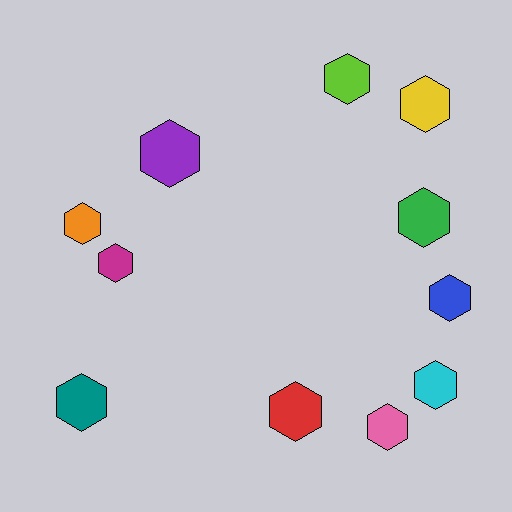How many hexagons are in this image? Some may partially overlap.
There are 11 hexagons.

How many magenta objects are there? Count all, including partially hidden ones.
There is 1 magenta object.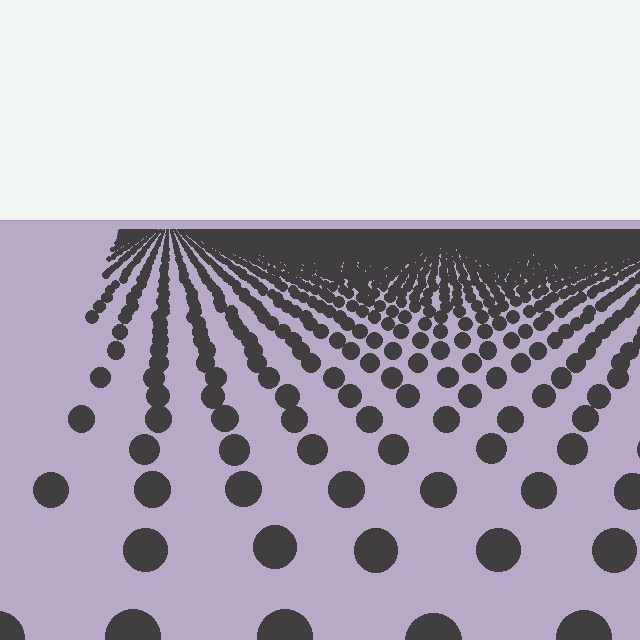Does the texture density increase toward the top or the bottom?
Density increases toward the top.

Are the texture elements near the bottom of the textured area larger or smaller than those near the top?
Larger. Near the bottom, elements are closer to the viewer and appear at a bigger on-screen size.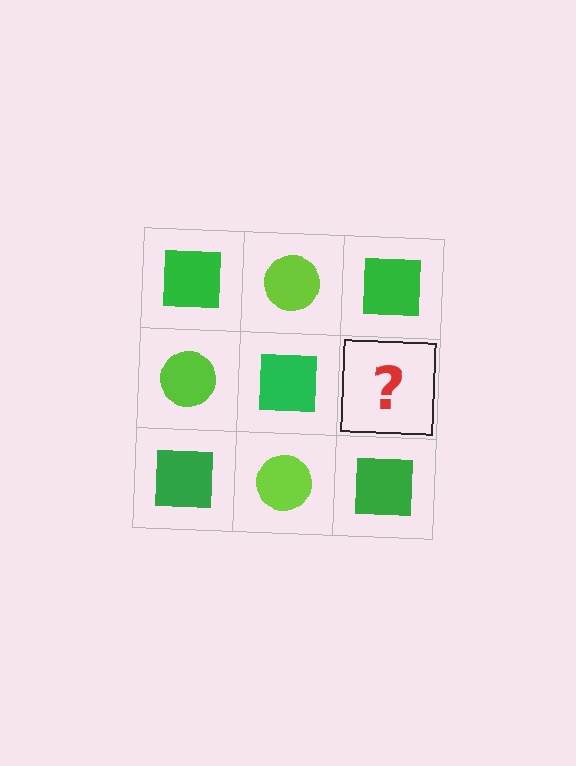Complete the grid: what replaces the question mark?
The question mark should be replaced with a lime circle.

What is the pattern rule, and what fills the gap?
The rule is that it alternates green square and lime circle in a checkerboard pattern. The gap should be filled with a lime circle.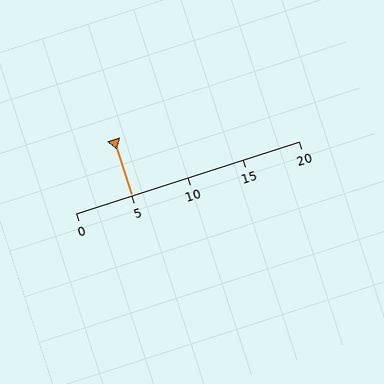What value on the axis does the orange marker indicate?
The marker indicates approximately 5.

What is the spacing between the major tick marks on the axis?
The major ticks are spaced 5 apart.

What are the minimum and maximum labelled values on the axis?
The axis runs from 0 to 20.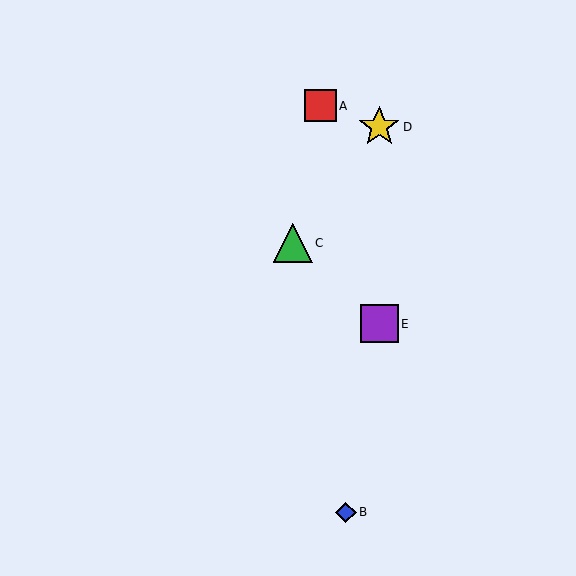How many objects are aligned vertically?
2 objects (D, E) are aligned vertically.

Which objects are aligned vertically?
Objects D, E are aligned vertically.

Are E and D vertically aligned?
Yes, both are at x≈379.